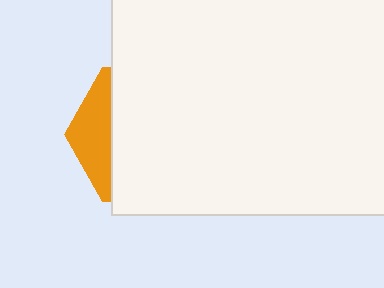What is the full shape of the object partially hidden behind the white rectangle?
The partially hidden object is an orange hexagon.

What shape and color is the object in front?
The object in front is a white rectangle.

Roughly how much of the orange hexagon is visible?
A small part of it is visible (roughly 24%).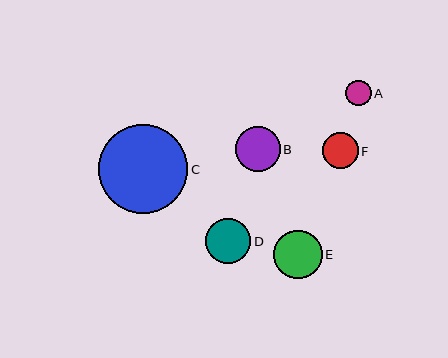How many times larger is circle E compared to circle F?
Circle E is approximately 1.4 times the size of circle F.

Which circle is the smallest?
Circle A is the smallest with a size of approximately 25 pixels.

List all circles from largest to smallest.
From largest to smallest: C, E, D, B, F, A.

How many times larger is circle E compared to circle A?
Circle E is approximately 1.9 times the size of circle A.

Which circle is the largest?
Circle C is the largest with a size of approximately 89 pixels.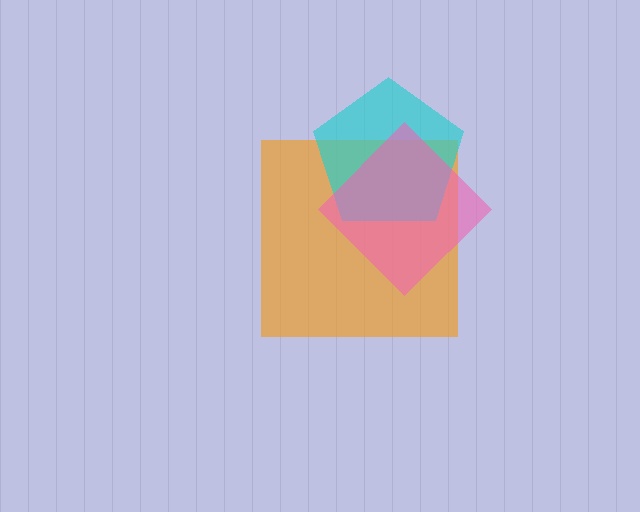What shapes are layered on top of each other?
The layered shapes are: an orange square, a cyan pentagon, a pink diamond.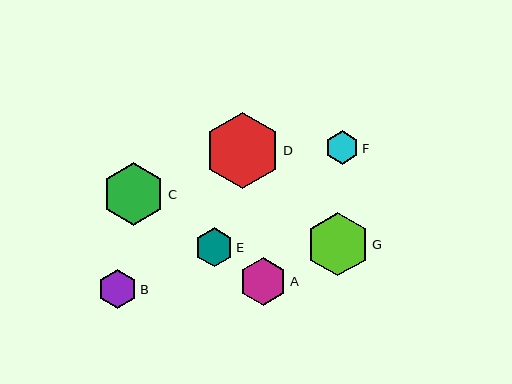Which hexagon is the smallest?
Hexagon F is the smallest with a size of approximately 33 pixels.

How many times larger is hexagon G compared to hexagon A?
Hexagon G is approximately 1.3 times the size of hexagon A.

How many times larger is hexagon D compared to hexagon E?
Hexagon D is approximately 2.0 times the size of hexagon E.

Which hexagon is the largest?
Hexagon D is the largest with a size of approximately 76 pixels.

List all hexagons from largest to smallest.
From largest to smallest: D, G, C, A, B, E, F.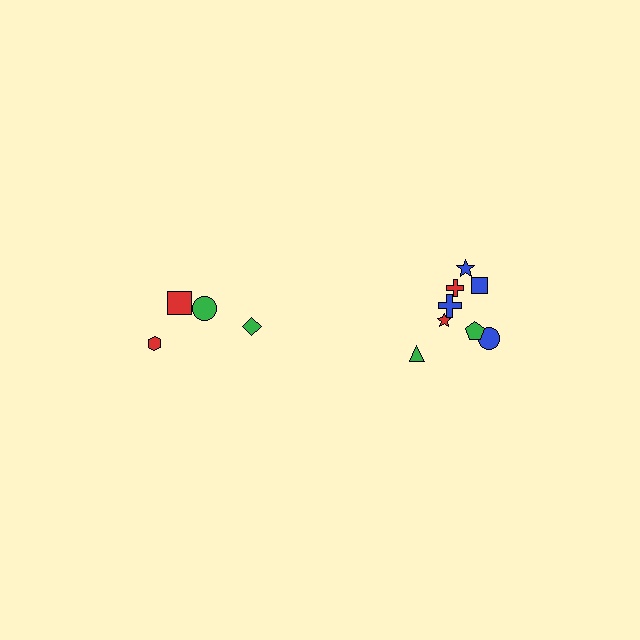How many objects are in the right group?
There are 8 objects.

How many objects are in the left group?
There are 4 objects.